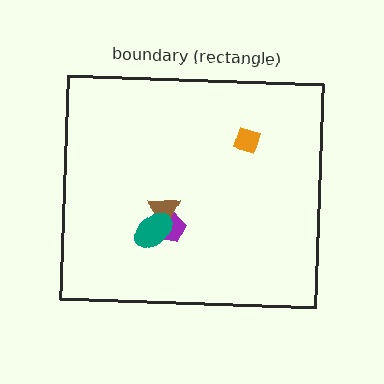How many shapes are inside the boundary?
4 inside, 0 outside.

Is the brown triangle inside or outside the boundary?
Inside.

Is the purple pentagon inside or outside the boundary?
Inside.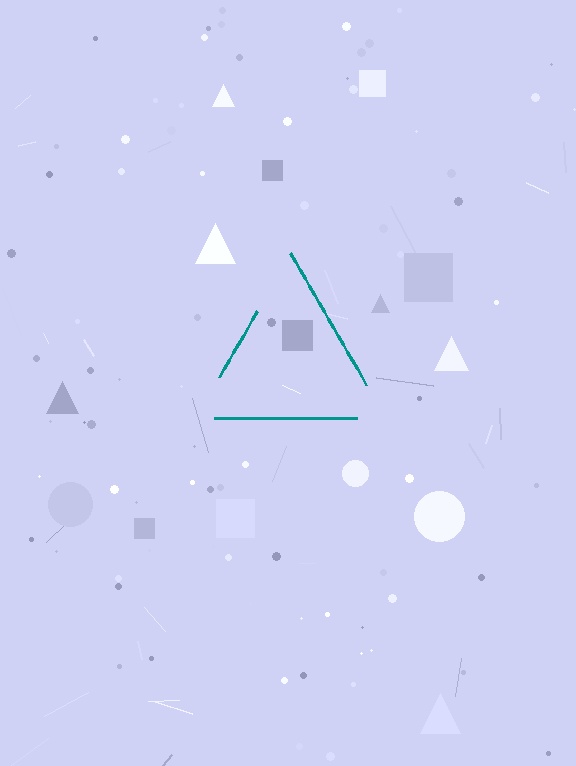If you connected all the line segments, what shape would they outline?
They would outline a triangle.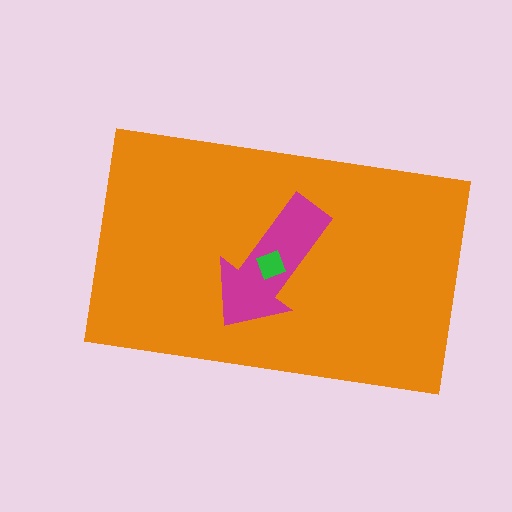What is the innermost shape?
The green diamond.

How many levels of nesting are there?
3.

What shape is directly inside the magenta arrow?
The green diamond.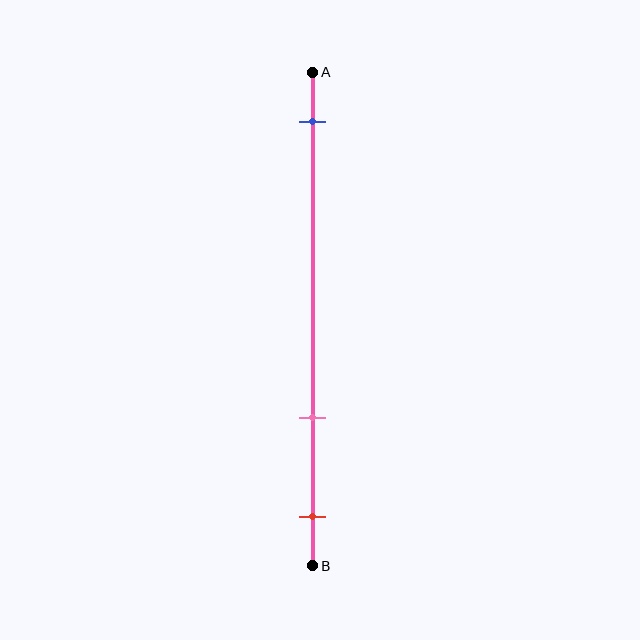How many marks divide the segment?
There are 3 marks dividing the segment.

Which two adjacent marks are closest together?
The pink and red marks are the closest adjacent pair.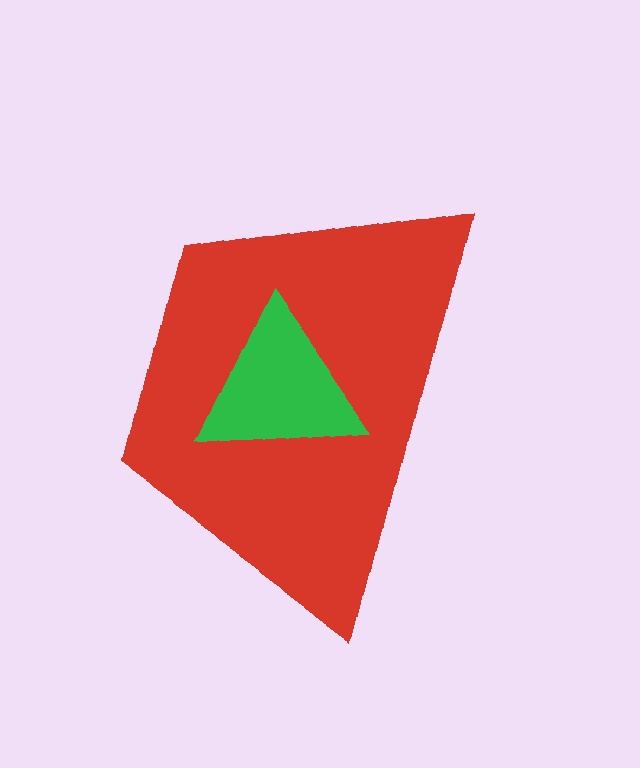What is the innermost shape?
The green triangle.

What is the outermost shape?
The red trapezoid.